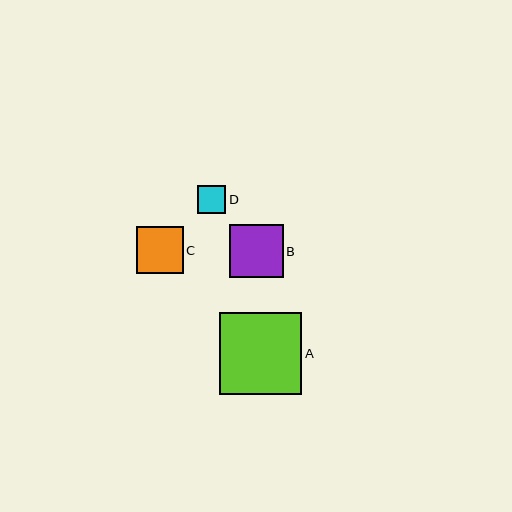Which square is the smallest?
Square D is the smallest with a size of approximately 28 pixels.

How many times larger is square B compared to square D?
Square B is approximately 1.9 times the size of square D.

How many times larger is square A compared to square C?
Square A is approximately 1.7 times the size of square C.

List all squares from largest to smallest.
From largest to smallest: A, B, C, D.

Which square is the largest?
Square A is the largest with a size of approximately 82 pixels.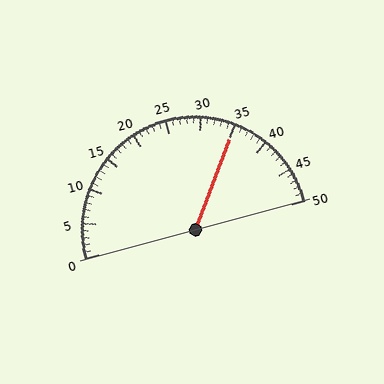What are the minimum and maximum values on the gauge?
The gauge ranges from 0 to 50.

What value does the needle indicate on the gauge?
The needle indicates approximately 35.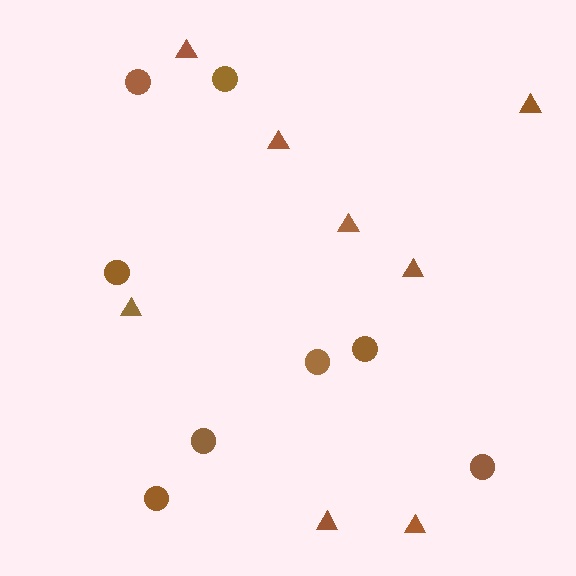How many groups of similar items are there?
There are 2 groups: one group of circles (8) and one group of triangles (8).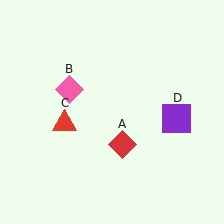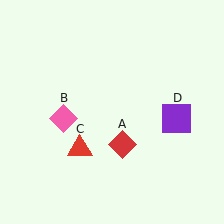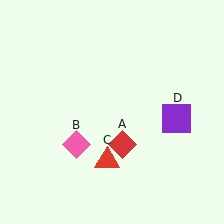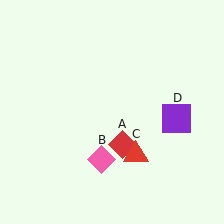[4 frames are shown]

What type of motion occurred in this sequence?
The pink diamond (object B), red triangle (object C) rotated counterclockwise around the center of the scene.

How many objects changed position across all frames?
2 objects changed position: pink diamond (object B), red triangle (object C).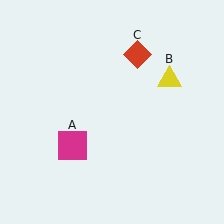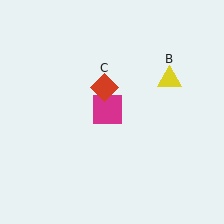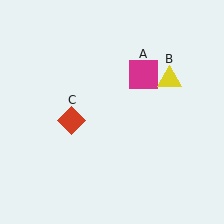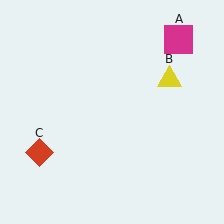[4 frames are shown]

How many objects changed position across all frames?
2 objects changed position: magenta square (object A), red diamond (object C).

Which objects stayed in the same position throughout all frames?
Yellow triangle (object B) remained stationary.